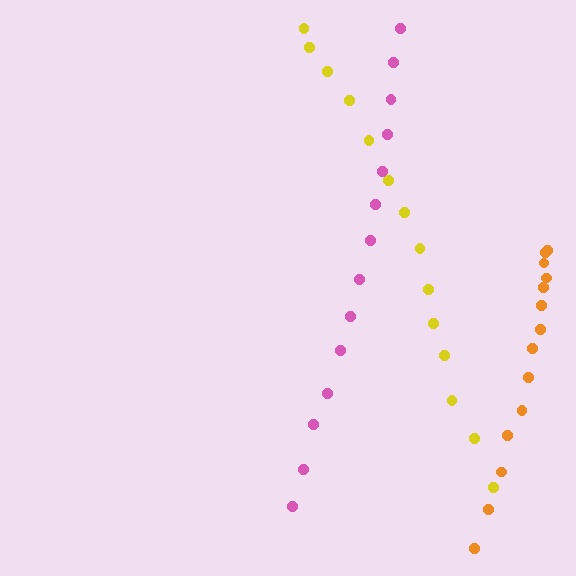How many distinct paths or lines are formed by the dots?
There are 3 distinct paths.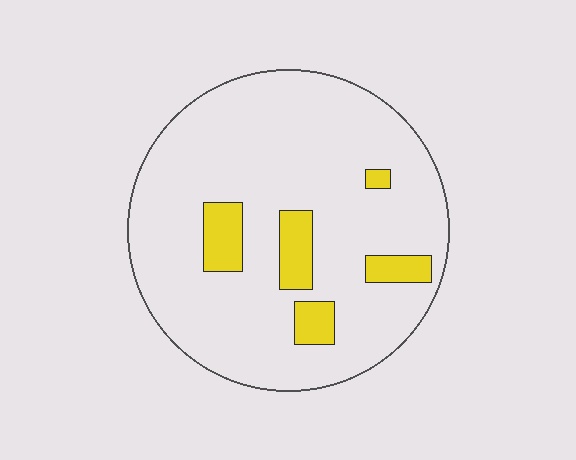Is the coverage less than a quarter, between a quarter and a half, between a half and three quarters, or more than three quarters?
Less than a quarter.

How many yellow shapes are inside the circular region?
5.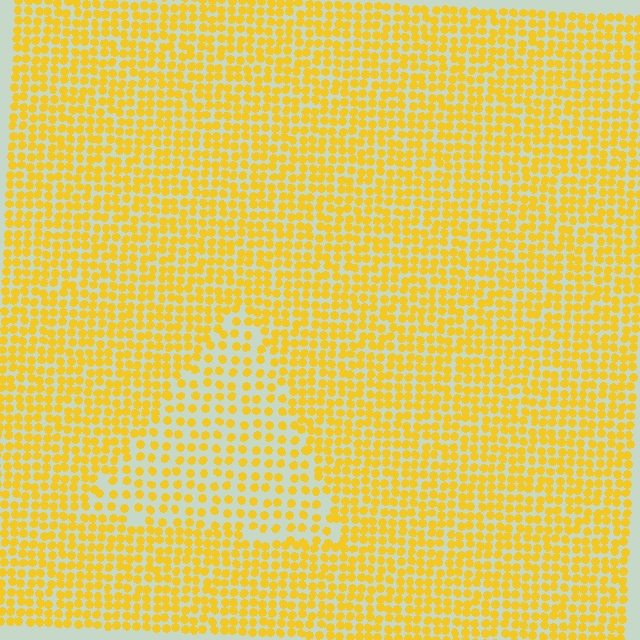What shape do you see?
I see a triangle.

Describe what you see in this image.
The image contains small yellow elements arranged at two different densities. A triangle-shaped region is visible where the elements are less densely packed than the surrounding area.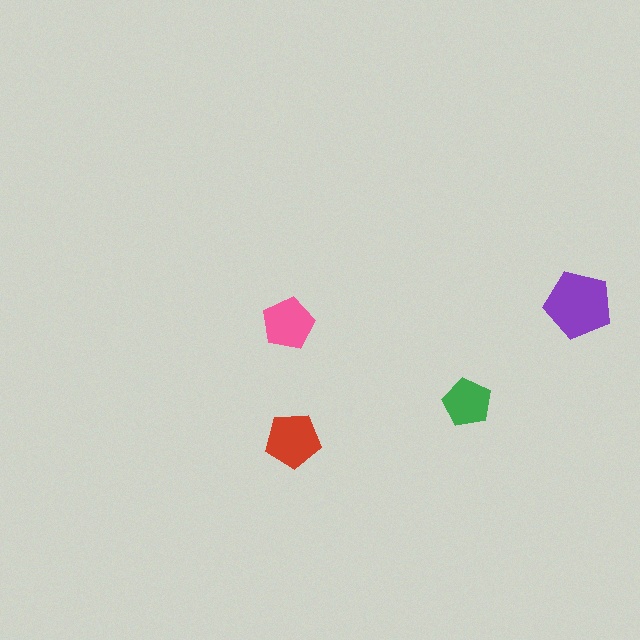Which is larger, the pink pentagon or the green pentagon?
The pink one.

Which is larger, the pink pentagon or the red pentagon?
The red one.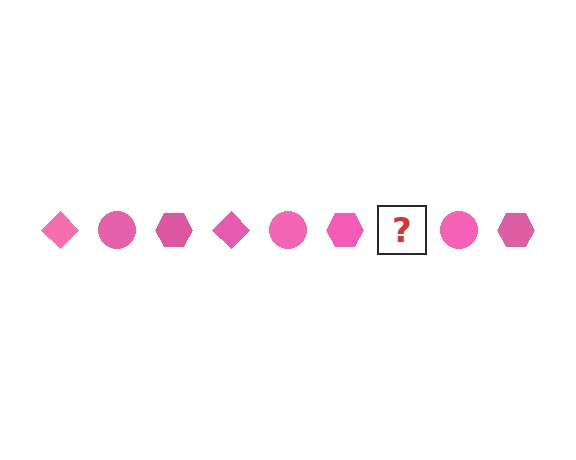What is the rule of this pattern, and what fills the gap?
The rule is that the pattern cycles through diamond, circle, hexagon shapes in pink. The gap should be filled with a pink diamond.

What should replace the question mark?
The question mark should be replaced with a pink diamond.